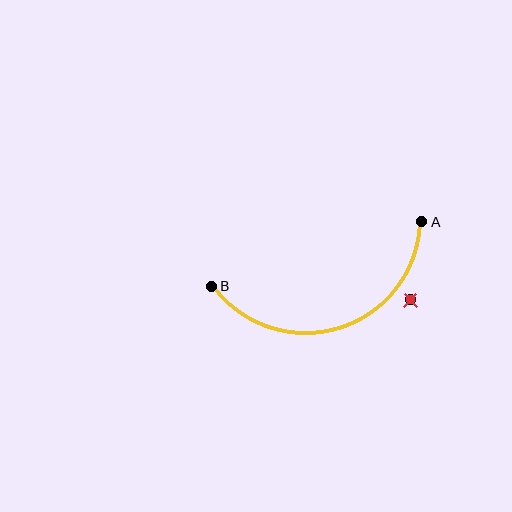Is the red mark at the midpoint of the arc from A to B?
No — the red mark does not lie on the arc at all. It sits slightly outside the curve.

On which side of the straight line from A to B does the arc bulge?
The arc bulges below the straight line connecting A and B.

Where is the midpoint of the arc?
The arc midpoint is the point on the curve farthest from the straight line joining A and B. It sits below that line.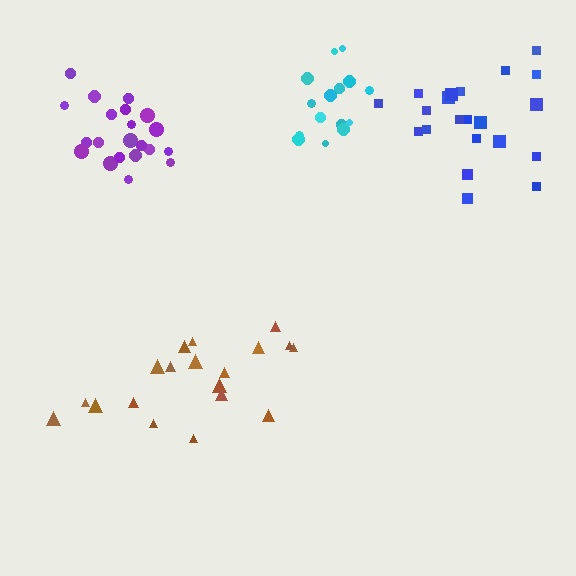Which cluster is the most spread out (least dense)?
Brown.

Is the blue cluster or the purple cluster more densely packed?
Purple.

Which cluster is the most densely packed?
Purple.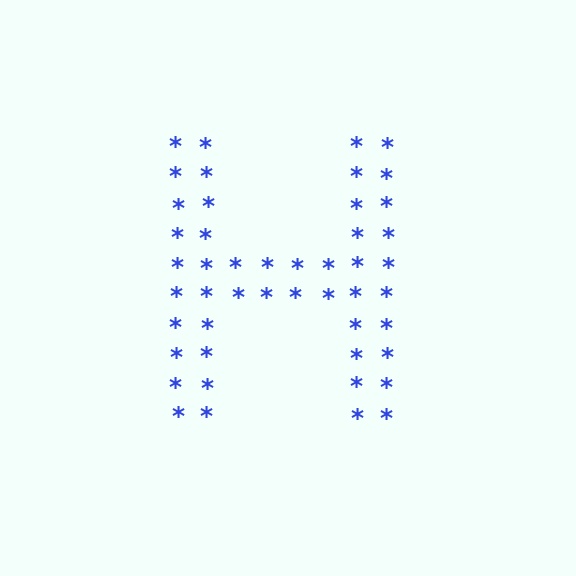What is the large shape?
The large shape is the letter H.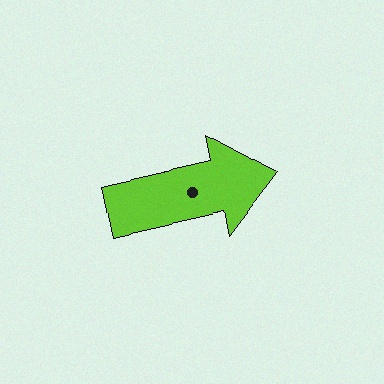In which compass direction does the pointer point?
East.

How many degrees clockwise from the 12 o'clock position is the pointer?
Approximately 78 degrees.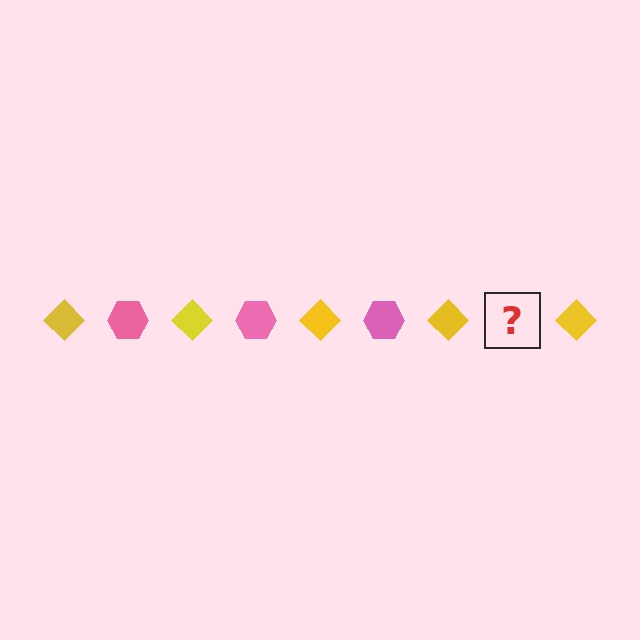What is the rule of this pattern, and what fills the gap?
The rule is that the pattern alternates between yellow diamond and pink hexagon. The gap should be filled with a pink hexagon.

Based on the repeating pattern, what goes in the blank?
The blank should be a pink hexagon.